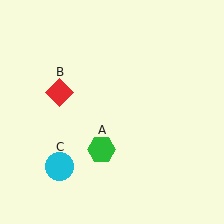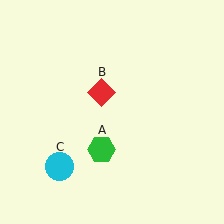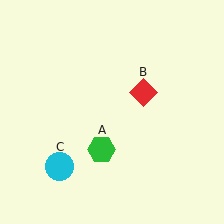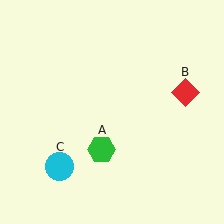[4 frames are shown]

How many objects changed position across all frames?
1 object changed position: red diamond (object B).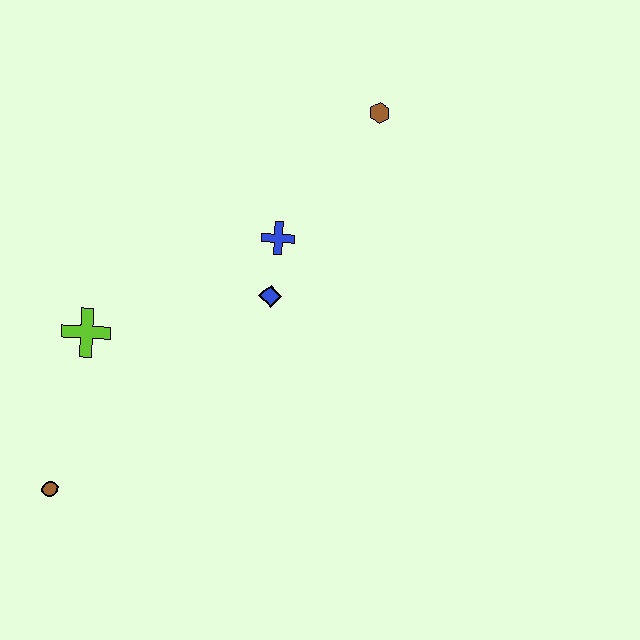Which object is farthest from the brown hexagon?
The brown circle is farthest from the brown hexagon.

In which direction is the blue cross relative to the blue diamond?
The blue cross is above the blue diamond.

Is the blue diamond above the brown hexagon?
No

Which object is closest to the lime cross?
The brown circle is closest to the lime cross.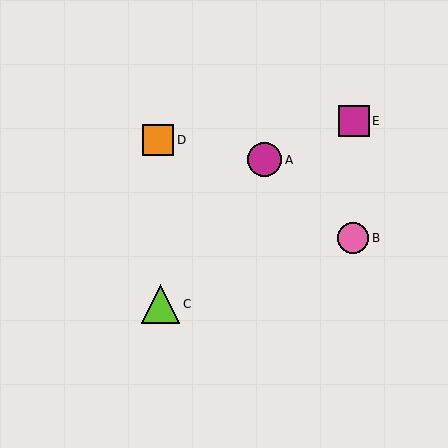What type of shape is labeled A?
Shape A is a magenta circle.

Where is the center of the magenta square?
The center of the magenta square is at (354, 121).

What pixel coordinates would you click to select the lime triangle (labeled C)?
Click at (160, 304) to select the lime triangle C.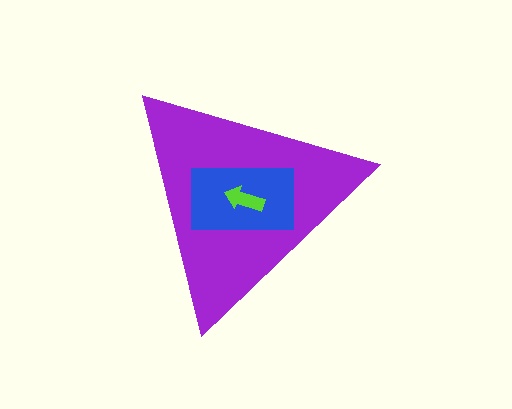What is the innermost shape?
The lime arrow.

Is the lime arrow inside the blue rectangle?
Yes.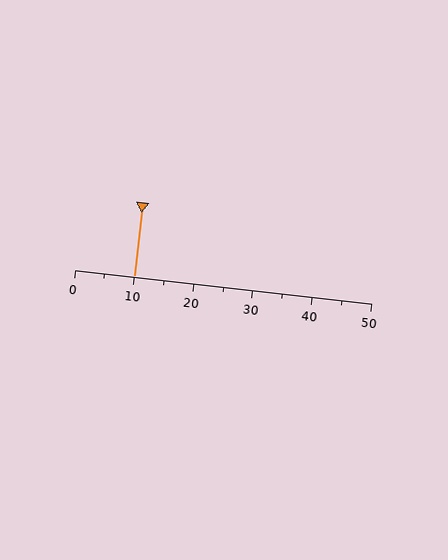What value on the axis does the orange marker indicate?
The marker indicates approximately 10.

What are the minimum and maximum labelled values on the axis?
The axis runs from 0 to 50.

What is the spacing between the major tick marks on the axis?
The major ticks are spaced 10 apart.